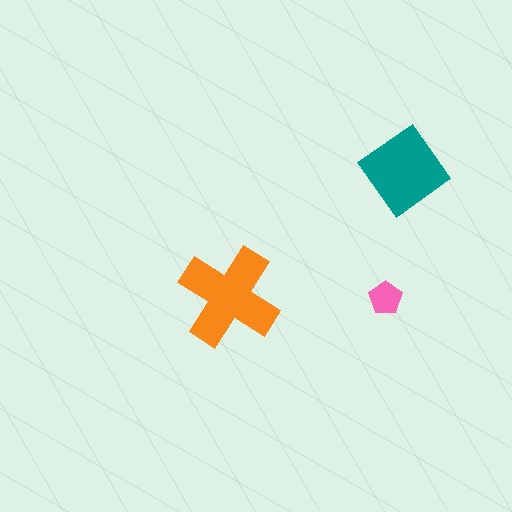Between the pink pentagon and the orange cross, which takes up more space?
The orange cross.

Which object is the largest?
The orange cross.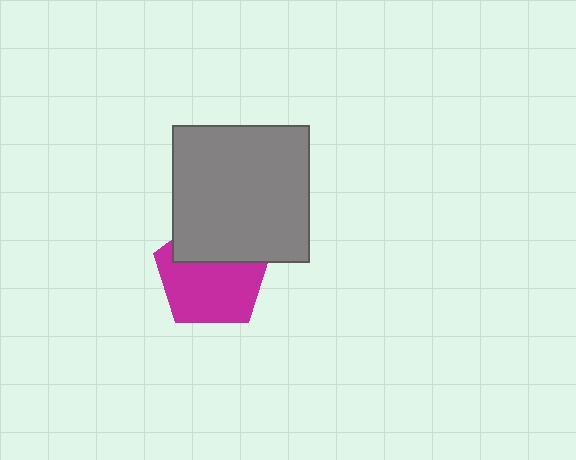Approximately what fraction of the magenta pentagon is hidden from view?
Roughly 37% of the magenta pentagon is hidden behind the gray square.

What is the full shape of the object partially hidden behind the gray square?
The partially hidden object is a magenta pentagon.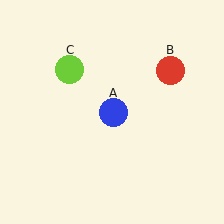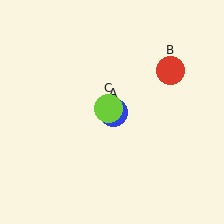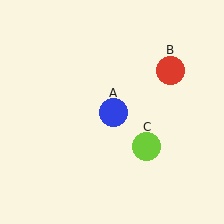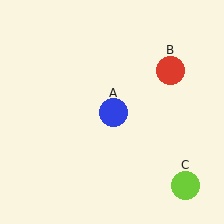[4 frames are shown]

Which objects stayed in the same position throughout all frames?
Blue circle (object A) and red circle (object B) remained stationary.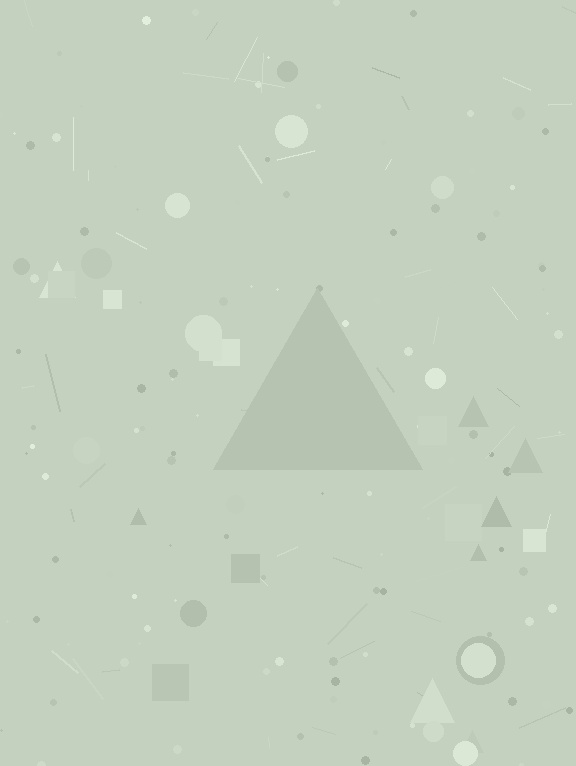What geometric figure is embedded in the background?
A triangle is embedded in the background.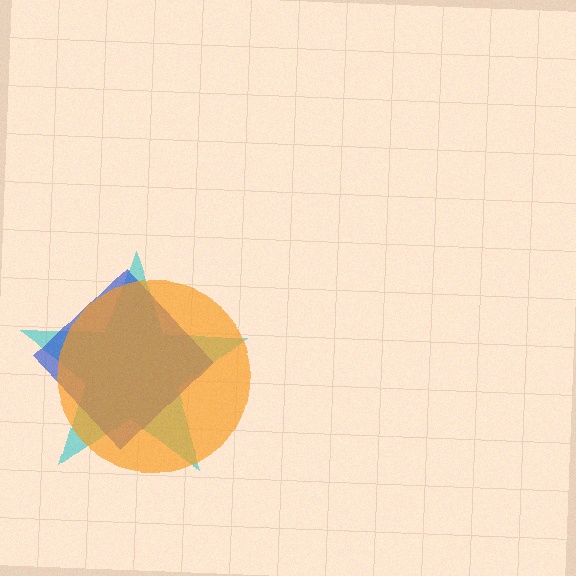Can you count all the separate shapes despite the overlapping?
Yes, there are 3 separate shapes.